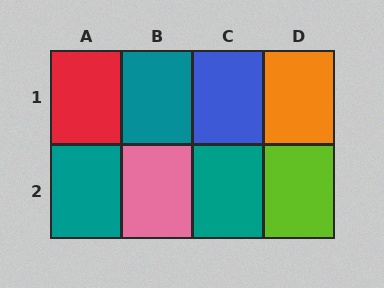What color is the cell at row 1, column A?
Red.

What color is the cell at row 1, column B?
Teal.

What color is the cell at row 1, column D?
Orange.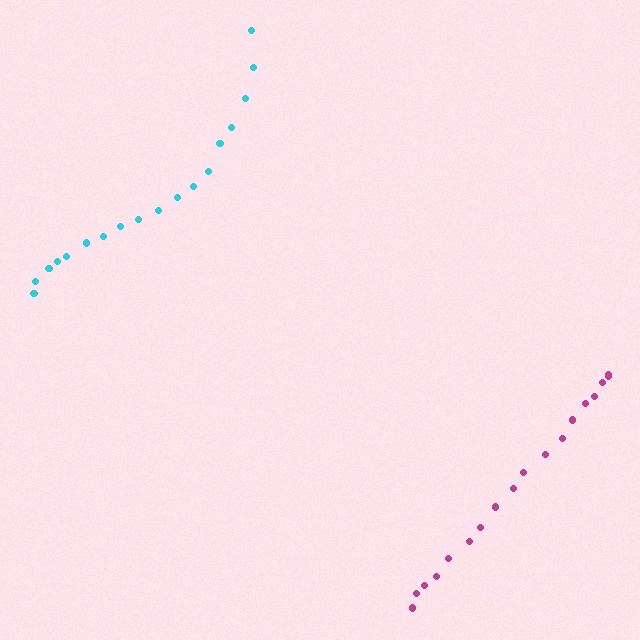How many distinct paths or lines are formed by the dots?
There are 2 distinct paths.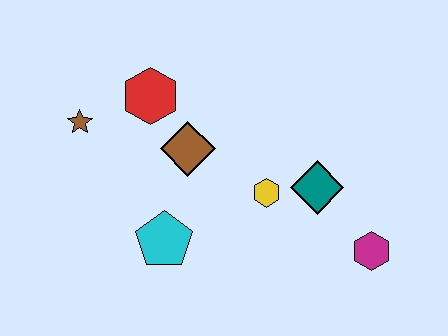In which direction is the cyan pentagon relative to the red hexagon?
The cyan pentagon is below the red hexagon.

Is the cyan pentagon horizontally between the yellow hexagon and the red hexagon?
Yes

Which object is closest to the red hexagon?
The brown diamond is closest to the red hexagon.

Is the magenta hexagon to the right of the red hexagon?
Yes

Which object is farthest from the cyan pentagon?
The magenta hexagon is farthest from the cyan pentagon.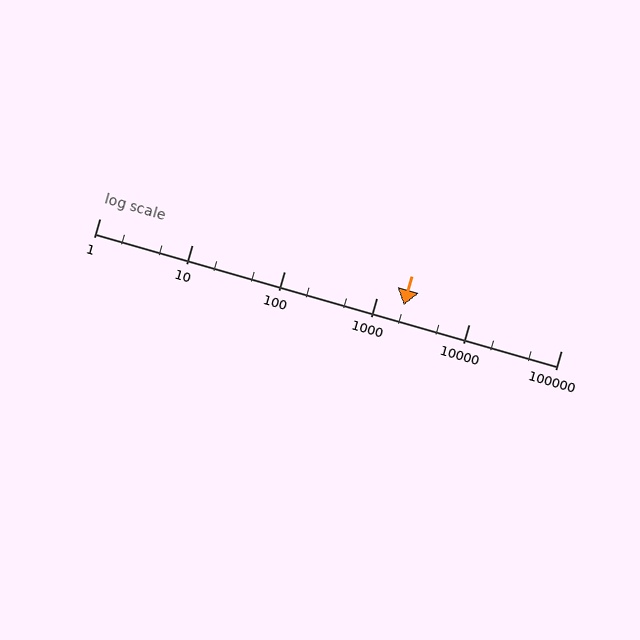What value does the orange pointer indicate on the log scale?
The pointer indicates approximately 2000.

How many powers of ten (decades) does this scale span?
The scale spans 5 decades, from 1 to 100000.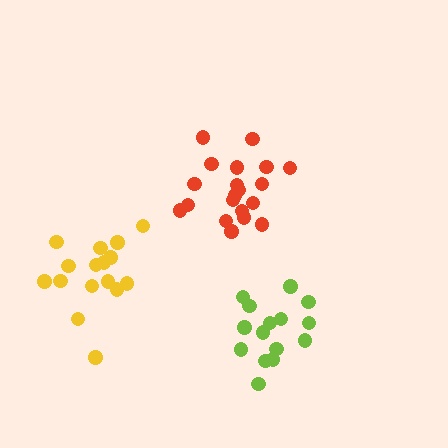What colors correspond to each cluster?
The clusters are colored: yellow, lime, red.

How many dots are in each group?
Group 1: 16 dots, Group 2: 16 dots, Group 3: 20 dots (52 total).